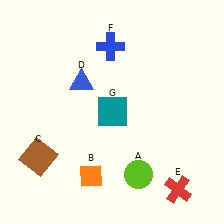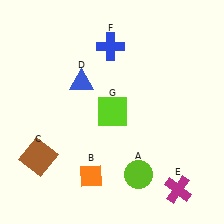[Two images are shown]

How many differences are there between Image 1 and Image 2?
There are 2 differences between the two images.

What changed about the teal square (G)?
In Image 1, G is teal. In Image 2, it changed to lime.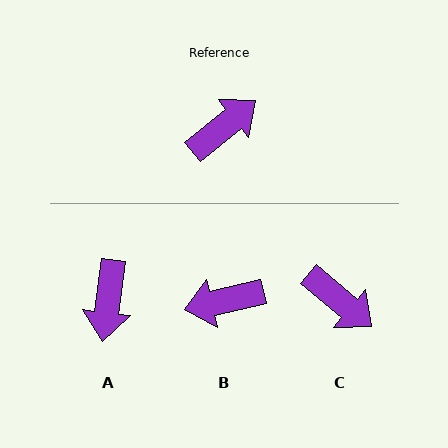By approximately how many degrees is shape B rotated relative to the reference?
Approximately 154 degrees counter-clockwise.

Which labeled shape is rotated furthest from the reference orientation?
B, about 154 degrees away.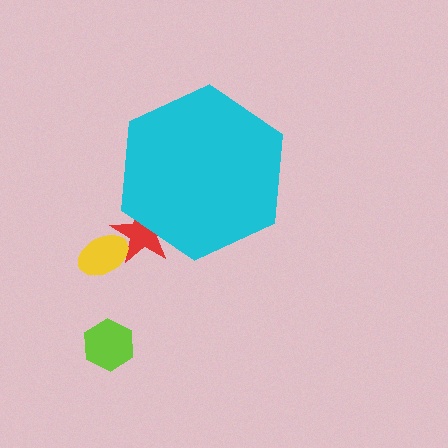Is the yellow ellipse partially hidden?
No, the yellow ellipse is fully visible.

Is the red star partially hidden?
Yes, the red star is partially hidden behind the cyan hexagon.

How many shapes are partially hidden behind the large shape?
1 shape is partially hidden.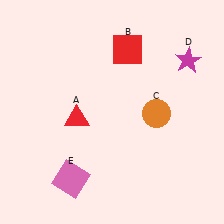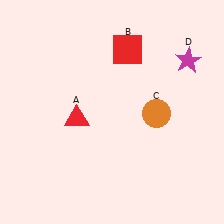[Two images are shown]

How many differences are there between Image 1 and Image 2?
There is 1 difference between the two images.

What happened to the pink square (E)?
The pink square (E) was removed in Image 2. It was in the bottom-left area of Image 1.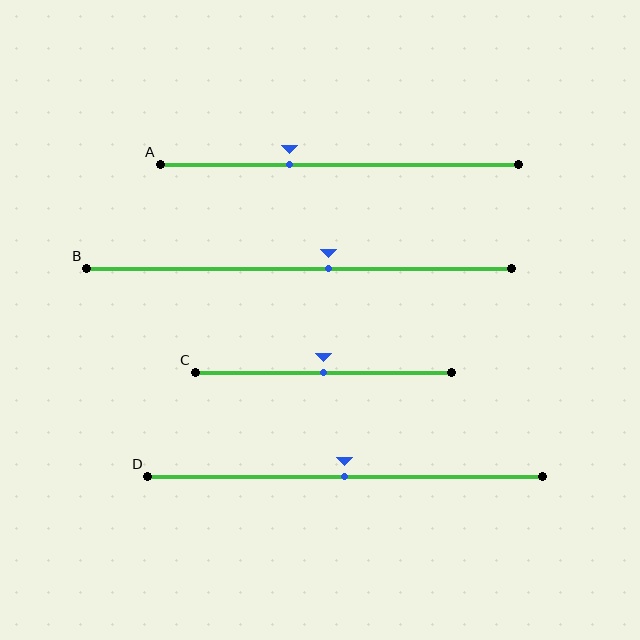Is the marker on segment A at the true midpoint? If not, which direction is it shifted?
No, the marker on segment A is shifted to the left by about 14% of the segment length.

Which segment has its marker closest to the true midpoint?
Segment C has its marker closest to the true midpoint.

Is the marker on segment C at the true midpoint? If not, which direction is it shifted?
Yes, the marker on segment C is at the true midpoint.